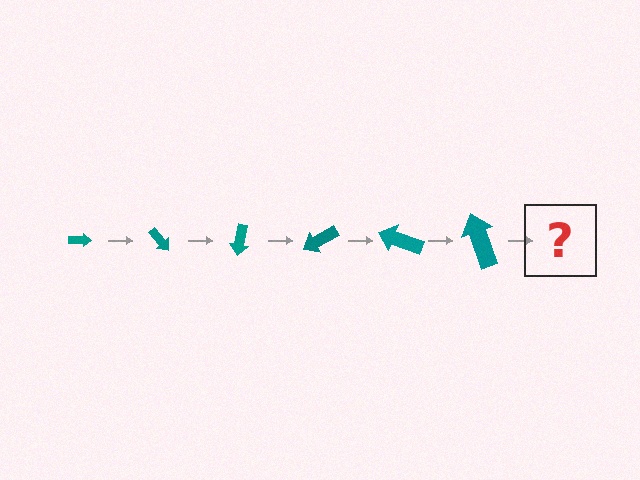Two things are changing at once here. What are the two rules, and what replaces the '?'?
The two rules are that the arrow grows larger each step and it rotates 50 degrees each step. The '?' should be an arrow, larger than the previous one and rotated 300 degrees from the start.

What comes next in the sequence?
The next element should be an arrow, larger than the previous one and rotated 300 degrees from the start.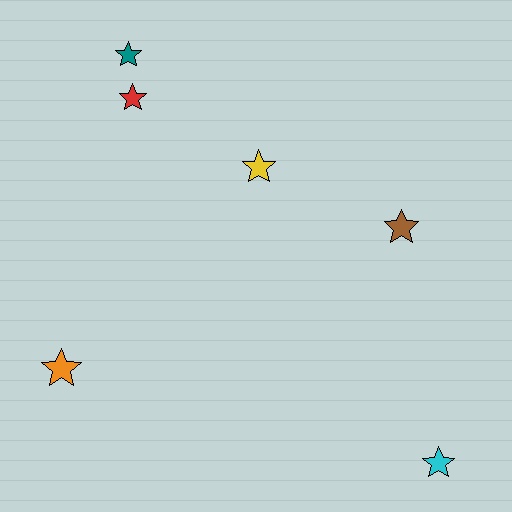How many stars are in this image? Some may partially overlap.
There are 6 stars.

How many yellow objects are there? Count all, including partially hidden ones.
There is 1 yellow object.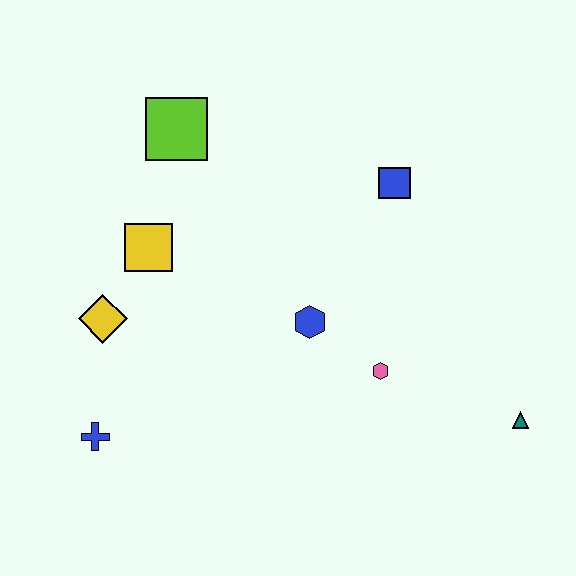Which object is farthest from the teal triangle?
The lime square is farthest from the teal triangle.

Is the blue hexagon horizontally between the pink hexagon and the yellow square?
Yes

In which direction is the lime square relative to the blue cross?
The lime square is above the blue cross.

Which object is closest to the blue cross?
The yellow diamond is closest to the blue cross.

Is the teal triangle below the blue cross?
No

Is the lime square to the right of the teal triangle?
No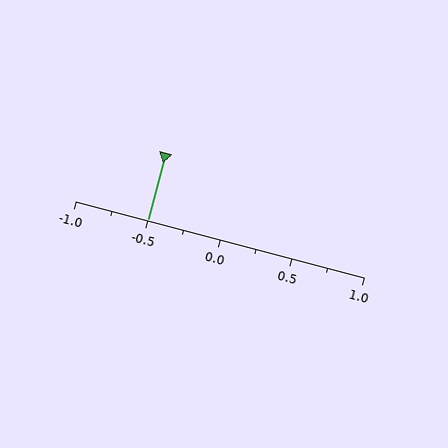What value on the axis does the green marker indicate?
The marker indicates approximately -0.5.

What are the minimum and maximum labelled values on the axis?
The axis runs from -1.0 to 1.0.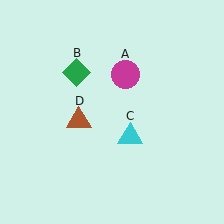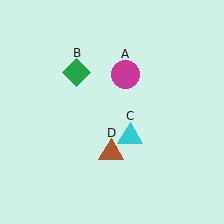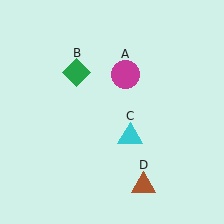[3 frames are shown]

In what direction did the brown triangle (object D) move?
The brown triangle (object D) moved down and to the right.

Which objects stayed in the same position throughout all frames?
Magenta circle (object A) and green diamond (object B) and cyan triangle (object C) remained stationary.